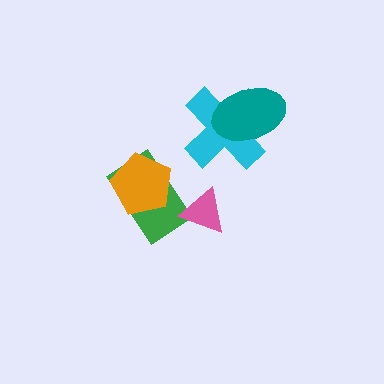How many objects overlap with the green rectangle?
2 objects overlap with the green rectangle.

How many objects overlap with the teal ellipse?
1 object overlaps with the teal ellipse.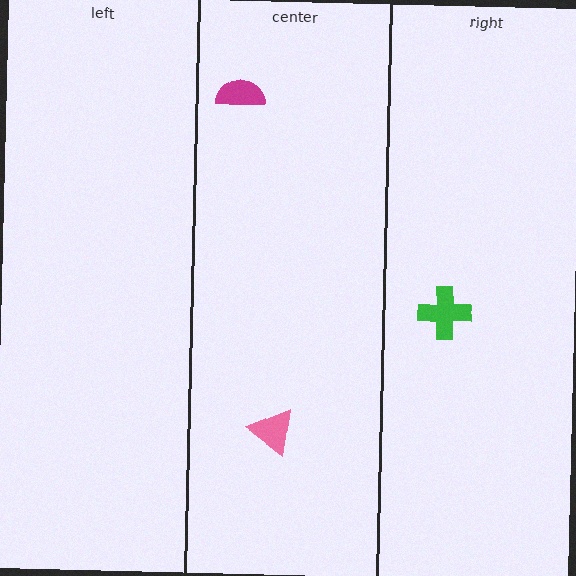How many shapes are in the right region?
1.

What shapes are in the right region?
The green cross.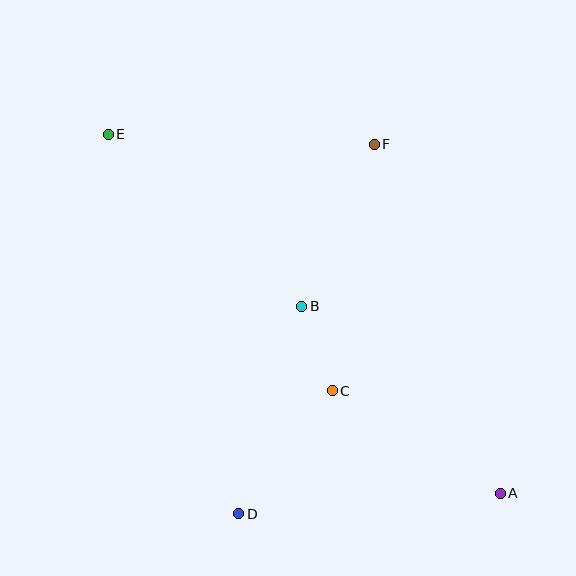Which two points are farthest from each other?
Points A and E are farthest from each other.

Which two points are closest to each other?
Points B and C are closest to each other.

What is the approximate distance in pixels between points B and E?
The distance between B and E is approximately 259 pixels.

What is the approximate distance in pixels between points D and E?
The distance between D and E is approximately 401 pixels.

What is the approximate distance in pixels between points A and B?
The distance between A and B is approximately 273 pixels.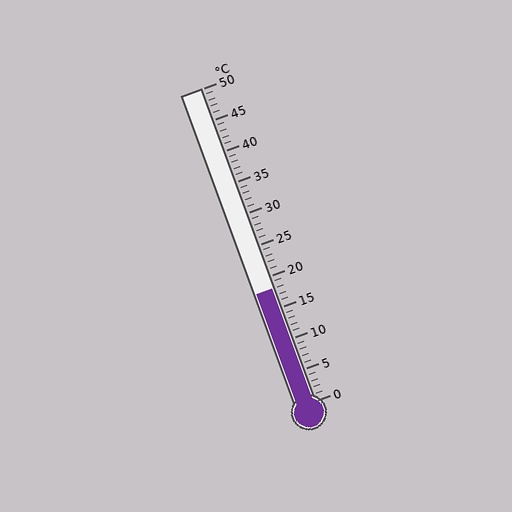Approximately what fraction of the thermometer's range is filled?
The thermometer is filled to approximately 35% of its range.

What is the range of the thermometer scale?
The thermometer scale ranges from 0°C to 50°C.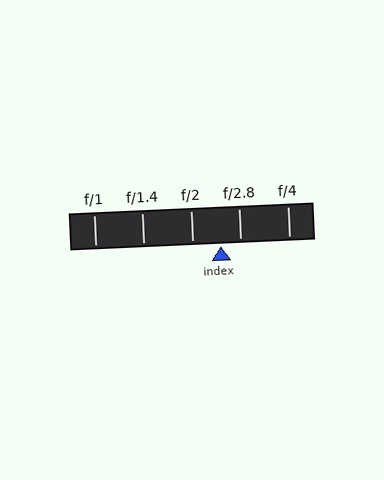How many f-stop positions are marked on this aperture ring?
There are 5 f-stop positions marked.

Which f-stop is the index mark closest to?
The index mark is closest to f/2.8.